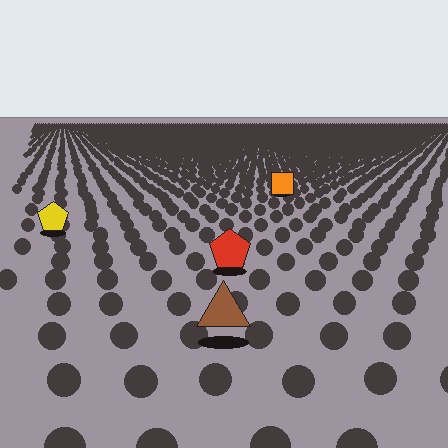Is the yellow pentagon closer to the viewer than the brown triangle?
No. The brown triangle is closer — you can tell from the texture gradient: the ground texture is coarser near it.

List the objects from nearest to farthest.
From nearest to farthest: the brown triangle, the red pentagon, the yellow pentagon, the orange square.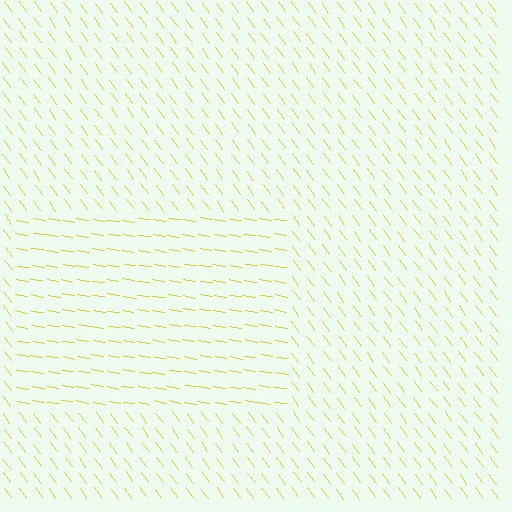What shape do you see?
I see a rectangle.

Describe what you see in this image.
The image is filled with small yellow line segments. A rectangle region in the image has lines oriented differently from the surrounding lines, creating a visible texture boundary.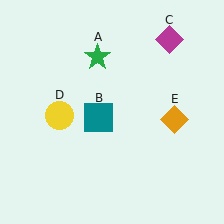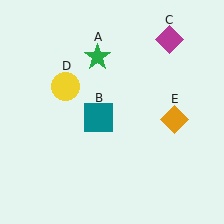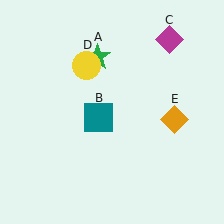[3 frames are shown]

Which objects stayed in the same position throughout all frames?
Green star (object A) and teal square (object B) and magenta diamond (object C) and orange diamond (object E) remained stationary.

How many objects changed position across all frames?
1 object changed position: yellow circle (object D).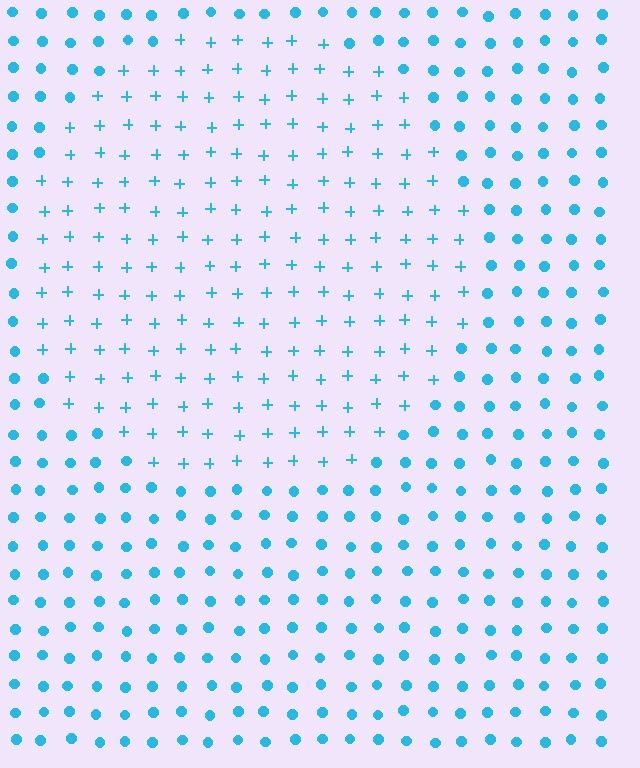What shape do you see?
I see a circle.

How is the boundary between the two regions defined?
The boundary is defined by a change in element shape: plus signs inside vs. circles outside. All elements share the same color and spacing.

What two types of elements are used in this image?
The image uses plus signs inside the circle region and circles outside it.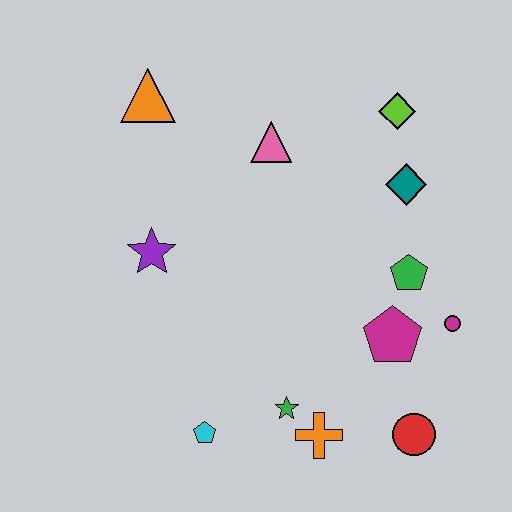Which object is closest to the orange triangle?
The pink triangle is closest to the orange triangle.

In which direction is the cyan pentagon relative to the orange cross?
The cyan pentagon is to the left of the orange cross.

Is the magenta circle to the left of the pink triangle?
No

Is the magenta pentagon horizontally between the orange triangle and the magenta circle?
Yes